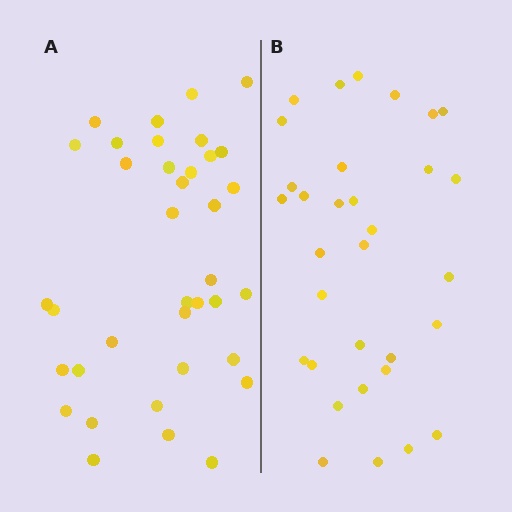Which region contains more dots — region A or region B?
Region A (the left region) has more dots.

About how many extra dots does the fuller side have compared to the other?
Region A has about 5 more dots than region B.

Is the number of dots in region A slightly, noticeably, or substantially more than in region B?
Region A has only slightly more — the two regions are fairly close. The ratio is roughly 1.2 to 1.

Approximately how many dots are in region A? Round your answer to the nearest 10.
About 40 dots. (The exact count is 37, which rounds to 40.)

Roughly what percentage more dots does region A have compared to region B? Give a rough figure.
About 15% more.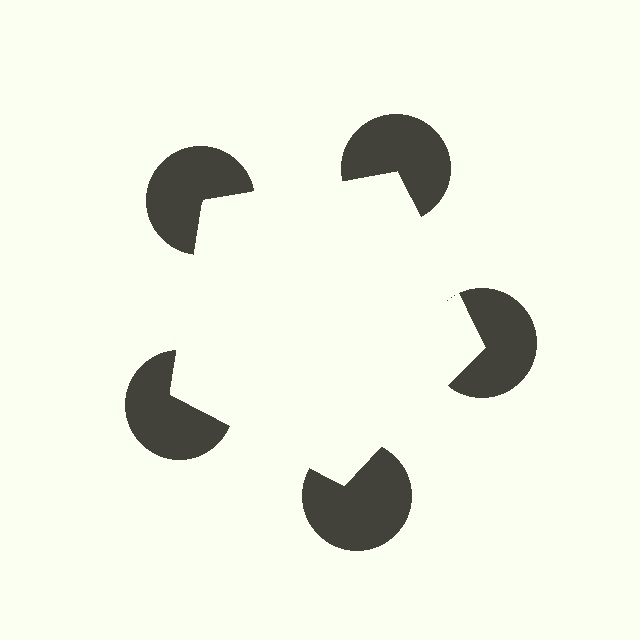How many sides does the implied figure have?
5 sides.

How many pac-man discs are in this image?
There are 5 — one at each vertex of the illusory pentagon.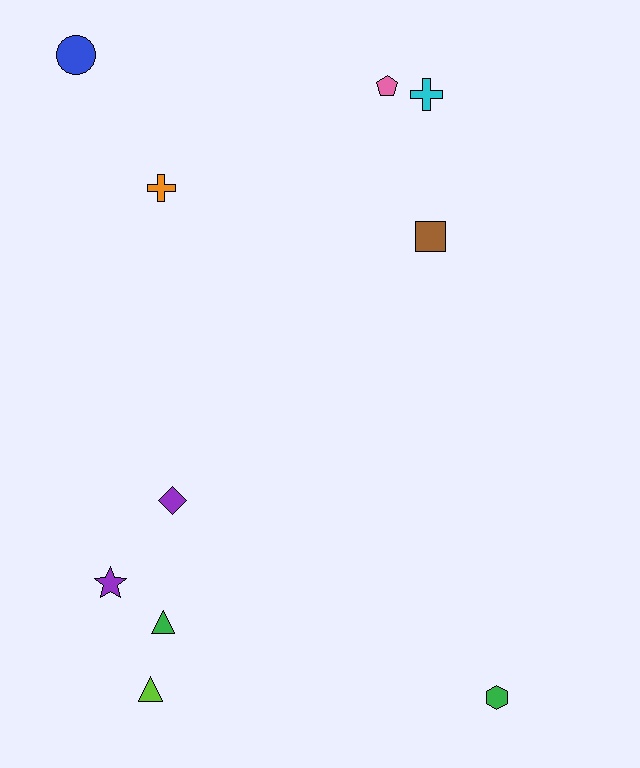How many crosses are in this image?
There are 2 crosses.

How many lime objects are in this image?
There is 1 lime object.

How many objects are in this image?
There are 10 objects.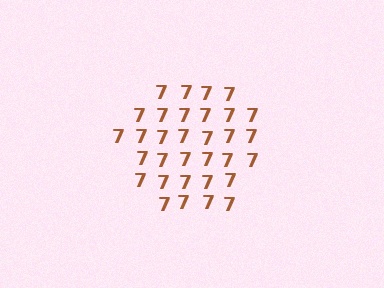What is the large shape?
The large shape is a hexagon.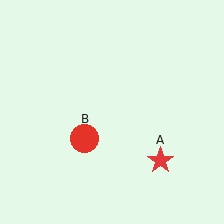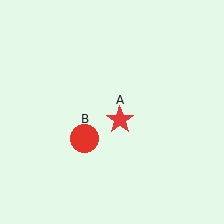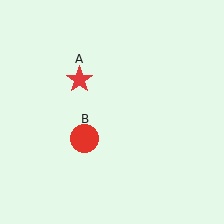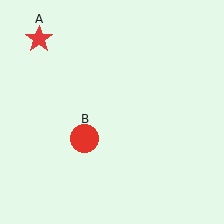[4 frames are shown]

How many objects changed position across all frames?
1 object changed position: red star (object A).